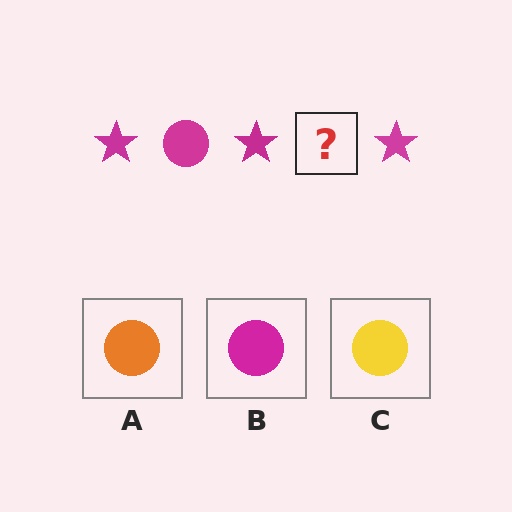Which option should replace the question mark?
Option B.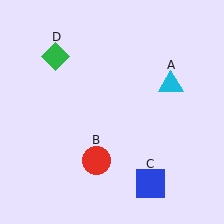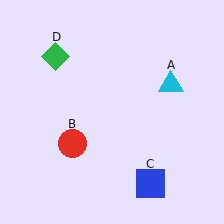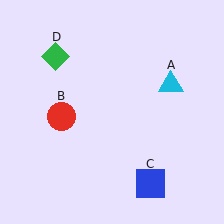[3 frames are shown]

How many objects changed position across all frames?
1 object changed position: red circle (object B).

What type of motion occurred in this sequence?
The red circle (object B) rotated clockwise around the center of the scene.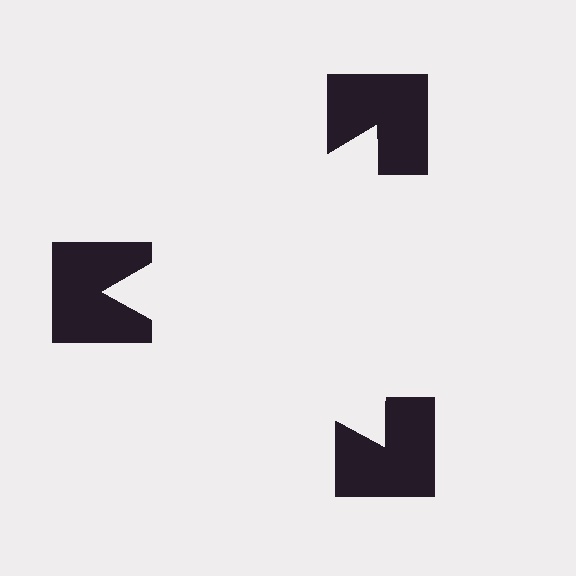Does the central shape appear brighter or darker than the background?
It typically appears slightly brighter than the background, even though no actual brightness change is drawn.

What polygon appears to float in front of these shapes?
An illusory triangle — its edges are inferred from the aligned wedge cuts in the notched squares, not physically drawn.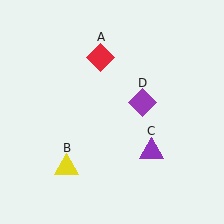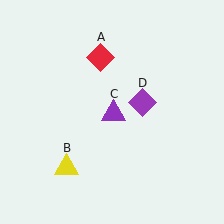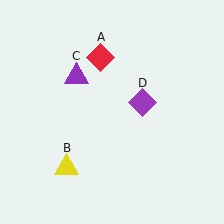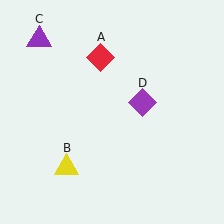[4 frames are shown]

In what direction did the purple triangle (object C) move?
The purple triangle (object C) moved up and to the left.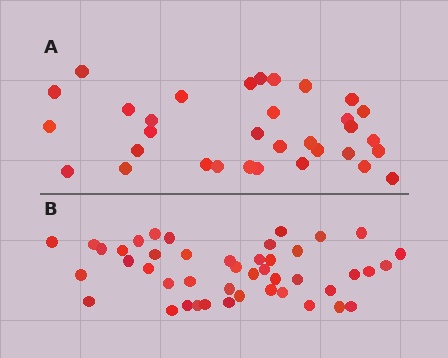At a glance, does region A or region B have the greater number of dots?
Region B (the bottom region) has more dots.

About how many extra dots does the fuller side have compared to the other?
Region B has roughly 12 or so more dots than region A.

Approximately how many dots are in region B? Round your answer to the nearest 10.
About 40 dots. (The exact count is 45, which rounds to 40.)